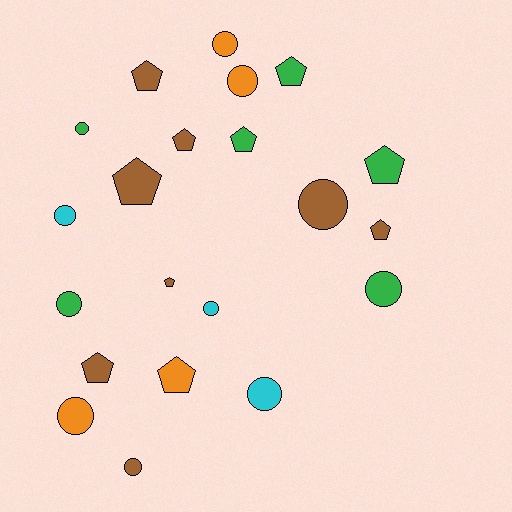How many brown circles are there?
There are 2 brown circles.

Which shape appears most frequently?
Circle, with 11 objects.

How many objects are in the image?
There are 21 objects.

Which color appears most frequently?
Brown, with 8 objects.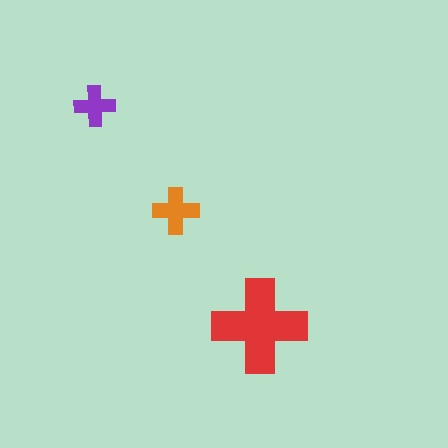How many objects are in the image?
There are 3 objects in the image.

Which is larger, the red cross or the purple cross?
The red one.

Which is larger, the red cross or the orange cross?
The red one.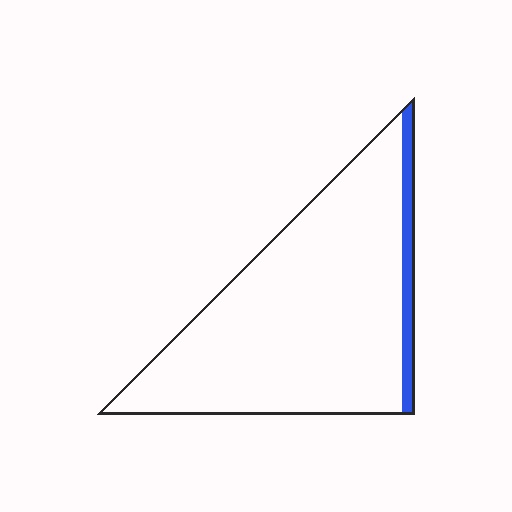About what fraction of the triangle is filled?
About one tenth (1/10).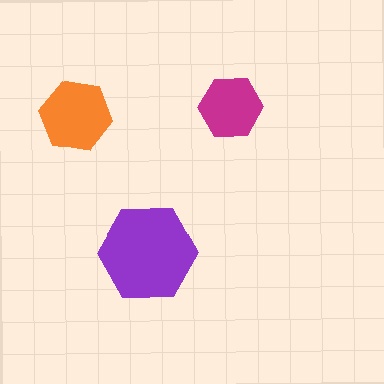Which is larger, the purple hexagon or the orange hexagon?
The purple one.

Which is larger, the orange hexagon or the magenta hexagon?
The orange one.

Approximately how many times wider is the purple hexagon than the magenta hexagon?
About 1.5 times wider.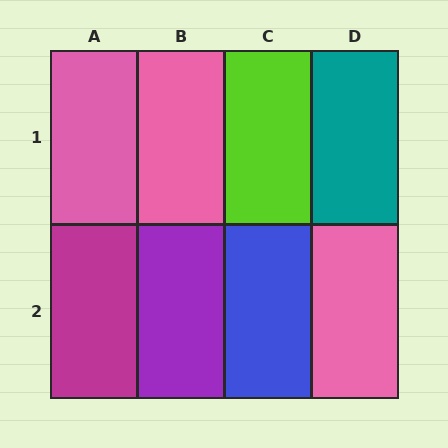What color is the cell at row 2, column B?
Purple.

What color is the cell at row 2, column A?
Magenta.